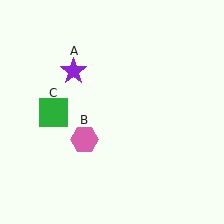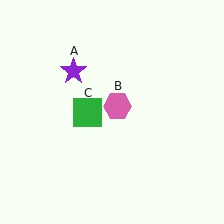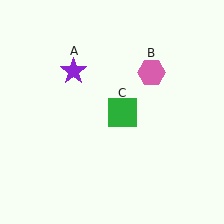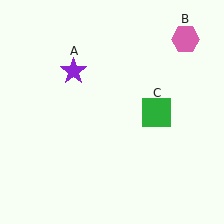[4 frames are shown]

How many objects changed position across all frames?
2 objects changed position: pink hexagon (object B), green square (object C).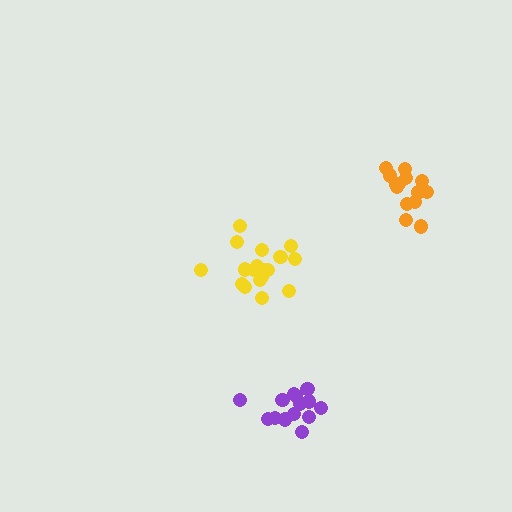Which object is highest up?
The orange cluster is topmost.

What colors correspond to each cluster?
The clusters are colored: yellow, orange, purple.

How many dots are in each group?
Group 1: 19 dots, Group 2: 14 dots, Group 3: 14 dots (47 total).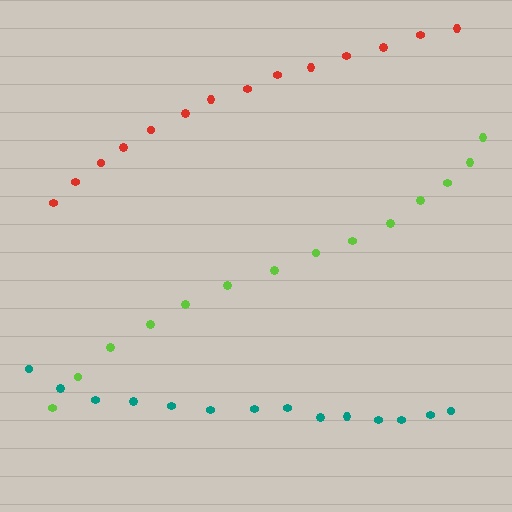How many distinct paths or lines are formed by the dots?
There are 3 distinct paths.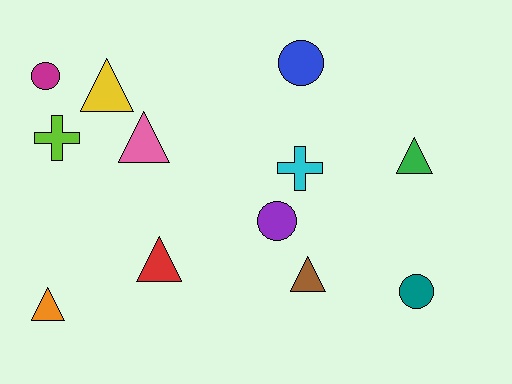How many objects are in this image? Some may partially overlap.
There are 12 objects.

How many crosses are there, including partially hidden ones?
There are 2 crosses.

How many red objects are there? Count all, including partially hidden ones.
There is 1 red object.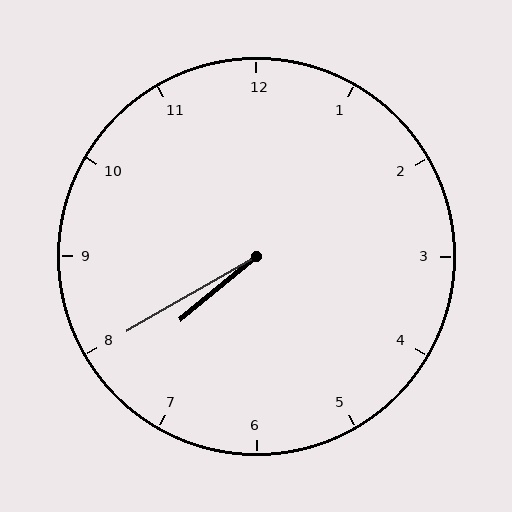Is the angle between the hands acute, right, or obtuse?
It is acute.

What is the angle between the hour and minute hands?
Approximately 10 degrees.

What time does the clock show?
7:40.